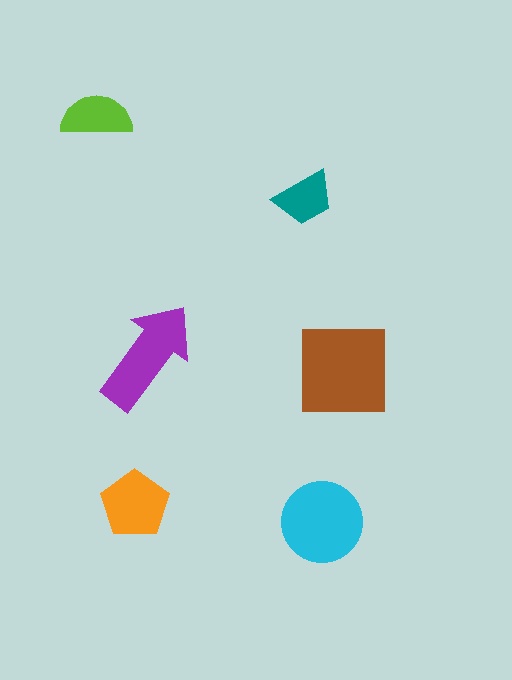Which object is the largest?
The brown square.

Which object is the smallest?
The teal trapezoid.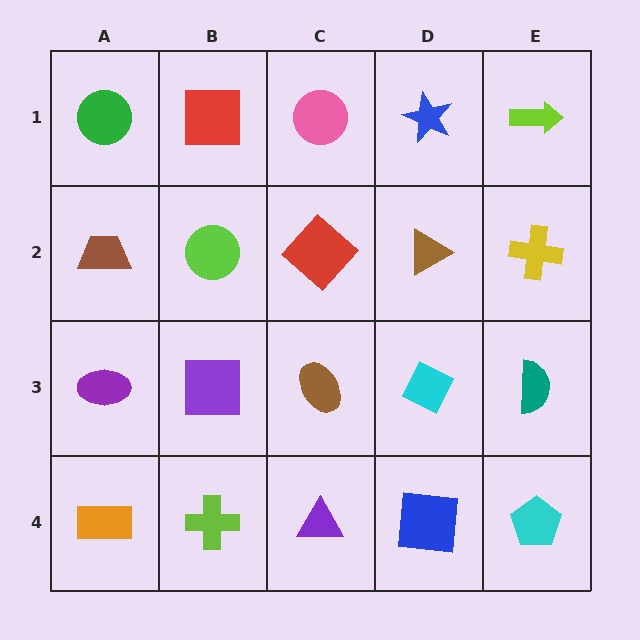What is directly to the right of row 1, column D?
A lime arrow.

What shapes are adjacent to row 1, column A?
A brown trapezoid (row 2, column A), a red square (row 1, column B).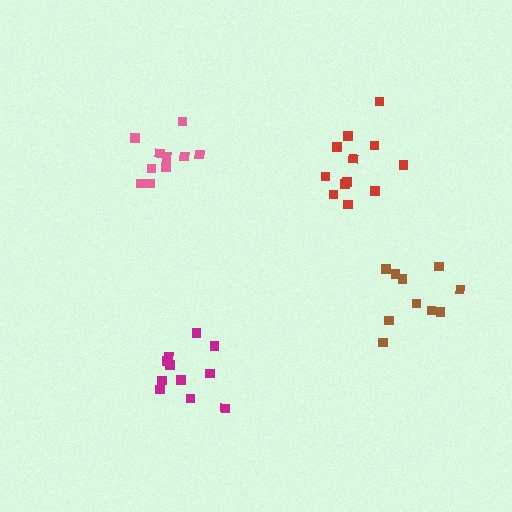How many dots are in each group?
Group 1: 11 dots, Group 2: 12 dots, Group 3: 10 dots, Group 4: 10 dots (43 total).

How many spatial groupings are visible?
There are 4 spatial groupings.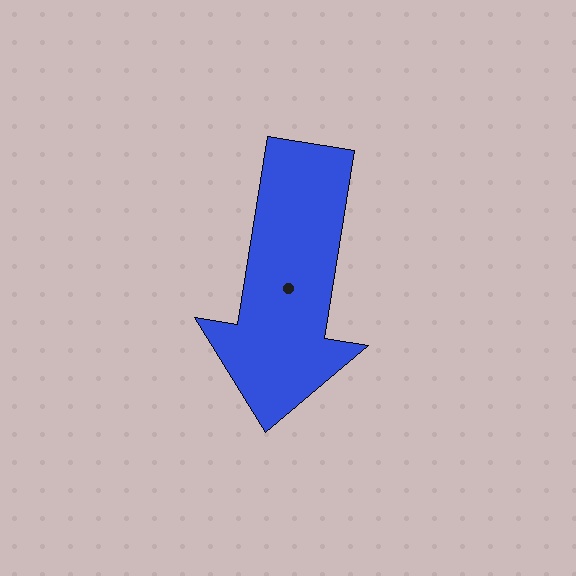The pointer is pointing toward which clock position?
Roughly 6 o'clock.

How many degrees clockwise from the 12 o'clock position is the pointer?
Approximately 189 degrees.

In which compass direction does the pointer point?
South.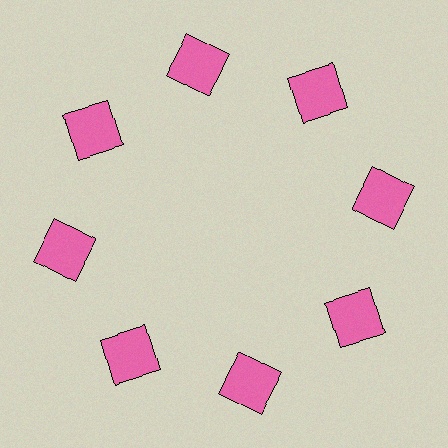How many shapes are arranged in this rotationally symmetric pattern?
There are 8 shapes, arranged in 8 groups of 1.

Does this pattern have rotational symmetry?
Yes, this pattern has 8-fold rotational symmetry. It looks the same after rotating 45 degrees around the center.